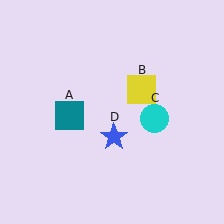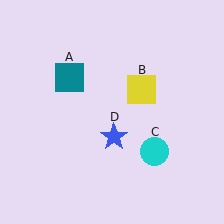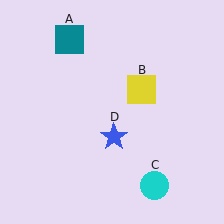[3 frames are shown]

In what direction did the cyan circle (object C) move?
The cyan circle (object C) moved down.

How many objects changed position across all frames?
2 objects changed position: teal square (object A), cyan circle (object C).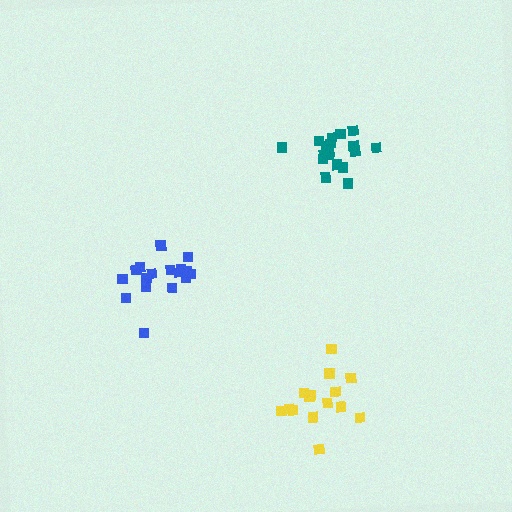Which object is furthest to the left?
The blue cluster is leftmost.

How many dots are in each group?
Group 1: 15 dots, Group 2: 18 dots, Group 3: 17 dots (50 total).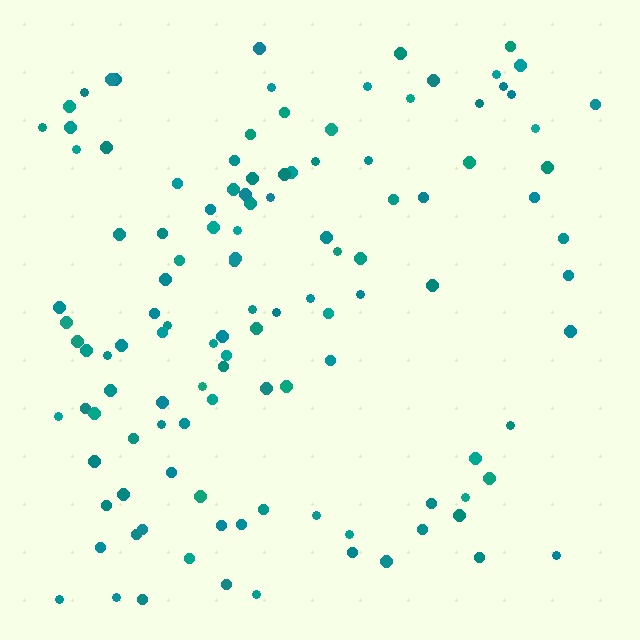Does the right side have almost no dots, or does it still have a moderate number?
Still a moderate number, just noticeably fewer than the left.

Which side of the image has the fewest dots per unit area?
The right.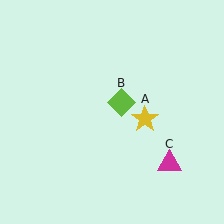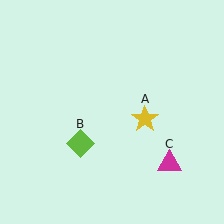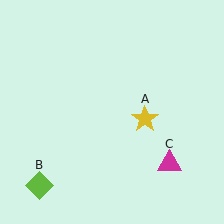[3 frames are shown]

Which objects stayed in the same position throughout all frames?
Yellow star (object A) and magenta triangle (object C) remained stationary.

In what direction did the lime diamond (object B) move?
The lime diamond (object B) moved down and to the left.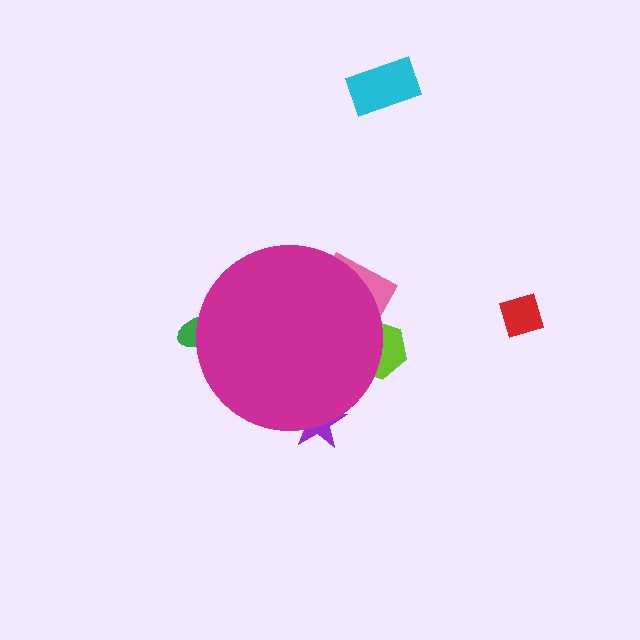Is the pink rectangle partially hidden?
Yes, the pink rectangle is partially hidden behind the magenta circle.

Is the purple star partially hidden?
Yes, the purple star is partially hidden behind the magenta circle.